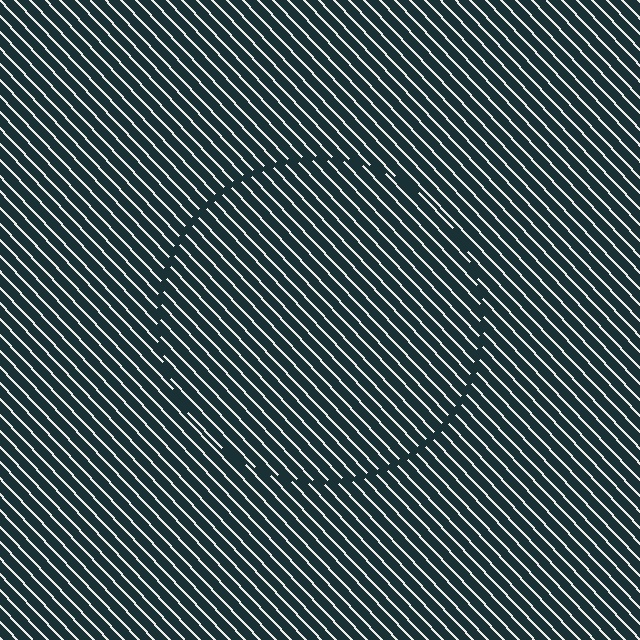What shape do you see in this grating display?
An illusory circle. The interior of the shape contains the same grating, shifted by half a period — the contour is defined by the phase discontinuity where line-ends from the inner and outer gratings abut.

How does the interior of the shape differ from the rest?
The interior of the shape contains the same grating, shifted by half a period — the contour is defined by the phase discontinuity where line-ends from the inner and outer gratings abut.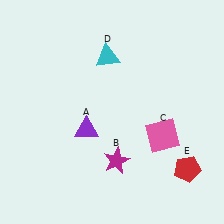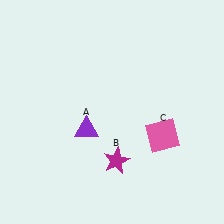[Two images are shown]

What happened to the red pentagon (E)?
The red pentagon (E) was removed in Image 2. It was in the bottom-right area of Image 1.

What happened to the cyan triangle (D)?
The cyan triangle (D) was removed in Image 2. It was in the top-left area of Image 1.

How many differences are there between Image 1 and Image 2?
There are 2 differences between the two images.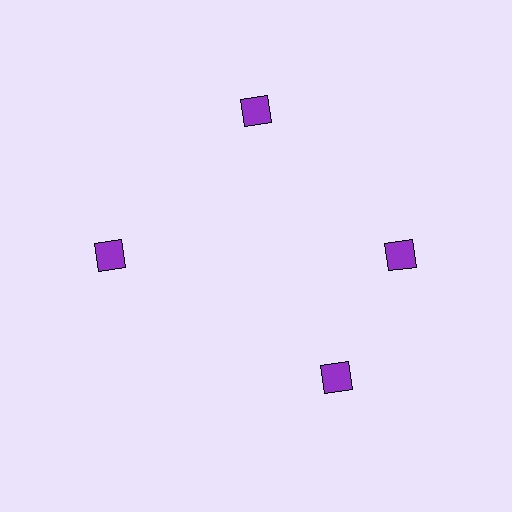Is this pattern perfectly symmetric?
No. The 4 purple diamonds are arranged in a ring, but one element near the 6 o'clock position is rotated out of alignment along the ring, breaking the 4-fold rotational symmetry.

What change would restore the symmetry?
The symmetry would be restored by rotating it back into even spacing with its neighbors so that all 4 diamonds sit at equal angles and equal distance from the center.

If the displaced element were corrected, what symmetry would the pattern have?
It would have 4-fold rotational symmetry — the pattern would map onto itself every 90 degrees.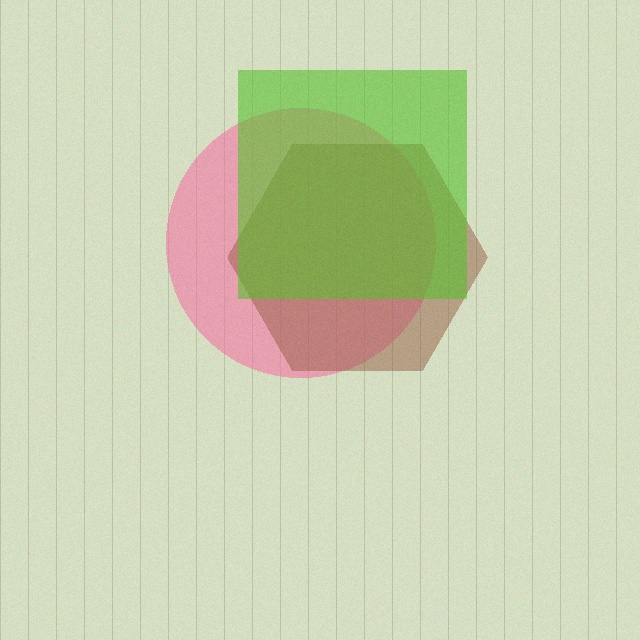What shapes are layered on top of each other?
The layered shapes are: a pink circle, a brown hexagon, a lime square.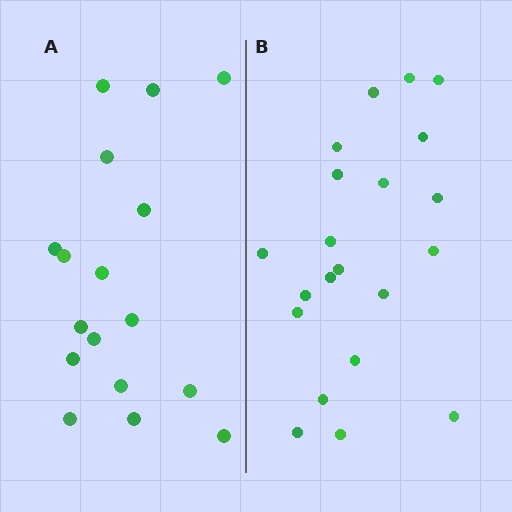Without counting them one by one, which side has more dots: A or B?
Region B (the right region) has more dots.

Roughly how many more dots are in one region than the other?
Region B has about 4 more dots than region A.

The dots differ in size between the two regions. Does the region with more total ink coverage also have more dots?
No. Region A has more total ink coverage because its dots are larger, but region B actually contains more individual dots. Total area can be misleading — the number of items is what matters here.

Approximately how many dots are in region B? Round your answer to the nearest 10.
About 20 dots. (The exact count is 21, which rounds to 20.)